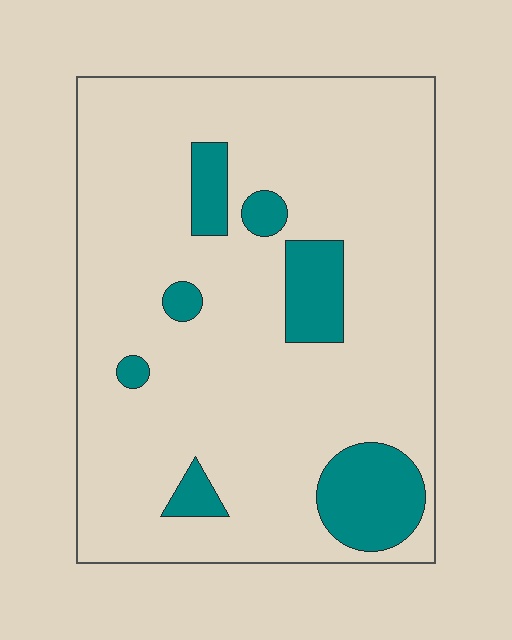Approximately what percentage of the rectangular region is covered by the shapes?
Approximately 15%.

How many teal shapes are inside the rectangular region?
7.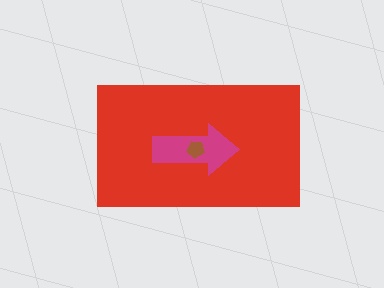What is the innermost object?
The brown pentagon.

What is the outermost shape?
The red rectangle.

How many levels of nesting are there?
3.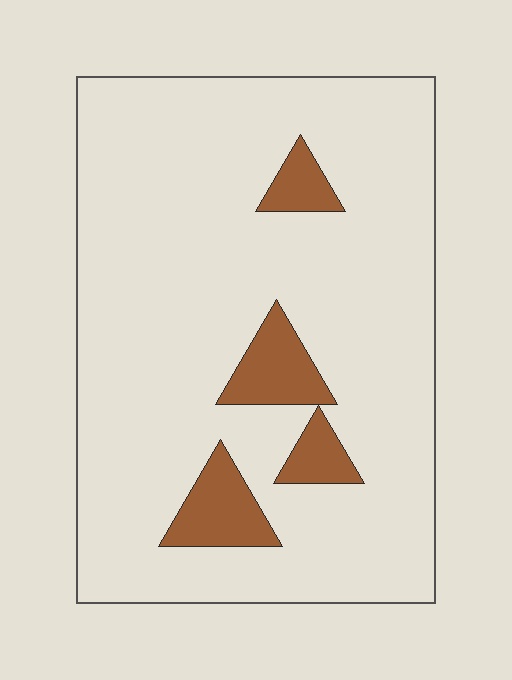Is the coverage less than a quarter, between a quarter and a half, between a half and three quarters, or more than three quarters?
Less than a quarter.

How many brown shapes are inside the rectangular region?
4.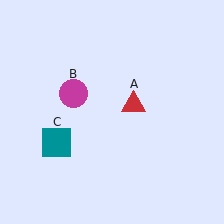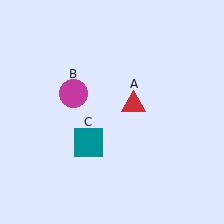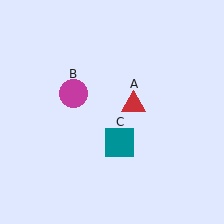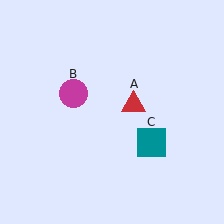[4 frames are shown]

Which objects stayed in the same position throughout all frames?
Red triangle (object A) and magenta circle (object B) remained stationary.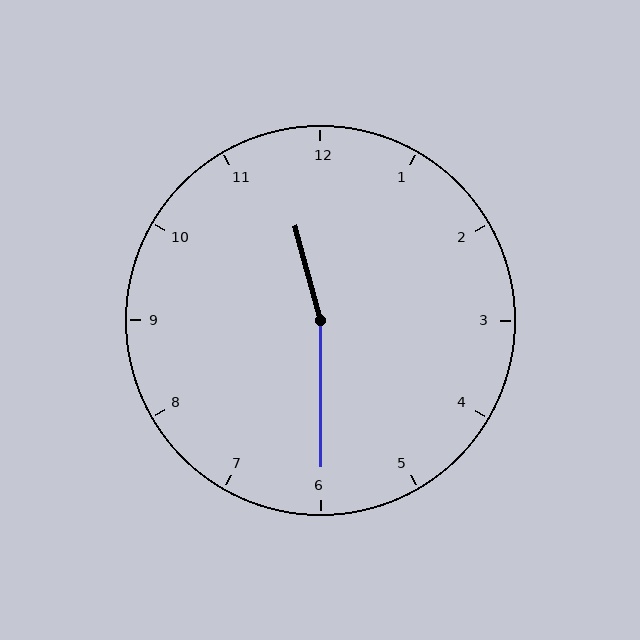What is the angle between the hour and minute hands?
Approximately 165 degrees.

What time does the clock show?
11:30.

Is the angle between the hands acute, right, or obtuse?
It is obtuse.